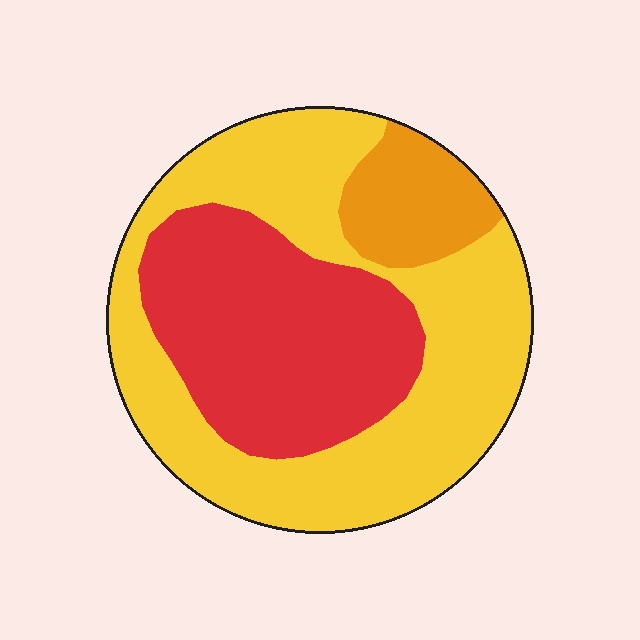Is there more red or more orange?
Red.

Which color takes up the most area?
Yellow, at roughly 55%.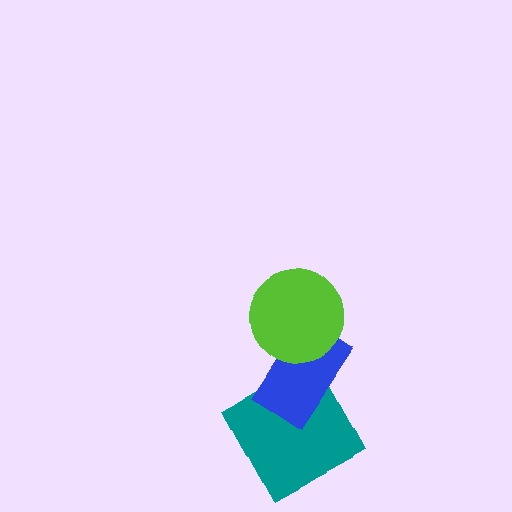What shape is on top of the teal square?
The blue rectangle is on top of the teal square.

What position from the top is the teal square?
The teal square is 3rd from the top.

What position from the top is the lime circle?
The lime circle is 1st from the top.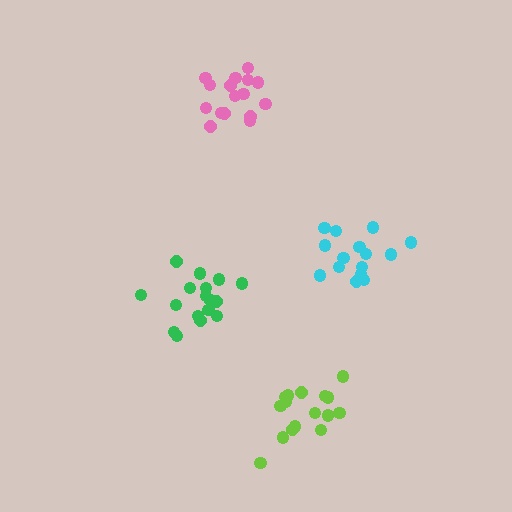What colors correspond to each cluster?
The clusters are colored: green, lime, pink, cyan.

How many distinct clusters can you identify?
There are 4 distinct clusters.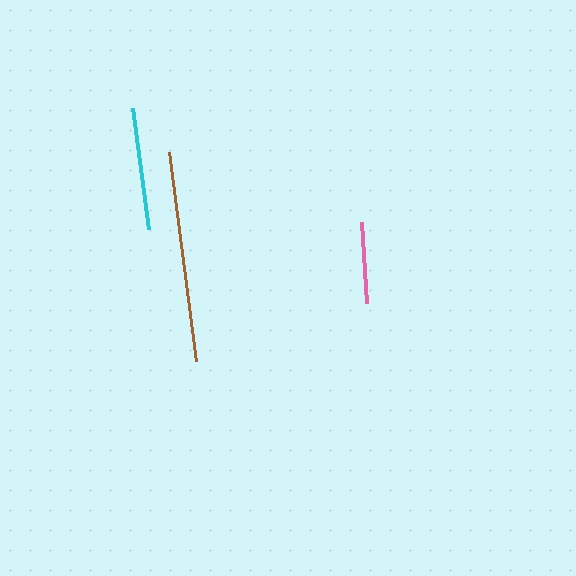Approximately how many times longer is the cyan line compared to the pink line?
The cyan line is approximately 1.5 times the length of the pink line.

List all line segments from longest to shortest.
From longest to shortest: brown, cyan, pink.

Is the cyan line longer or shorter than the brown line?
The brown line is longer than the cyan line.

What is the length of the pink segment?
The pink segment is approximately 81 pixels long.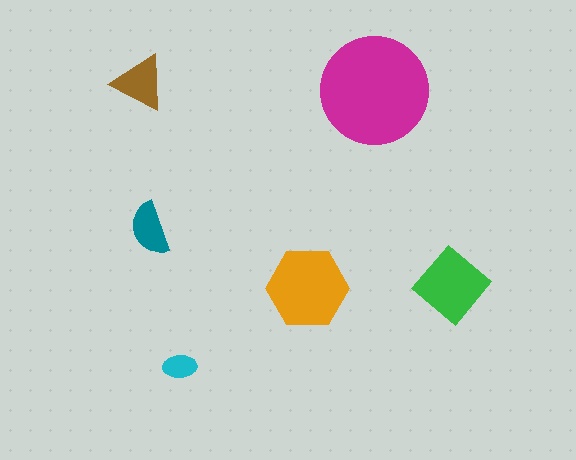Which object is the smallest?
The cyan ellipse.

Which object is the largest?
The magenta circle.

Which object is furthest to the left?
The brown triangle is leftmost.